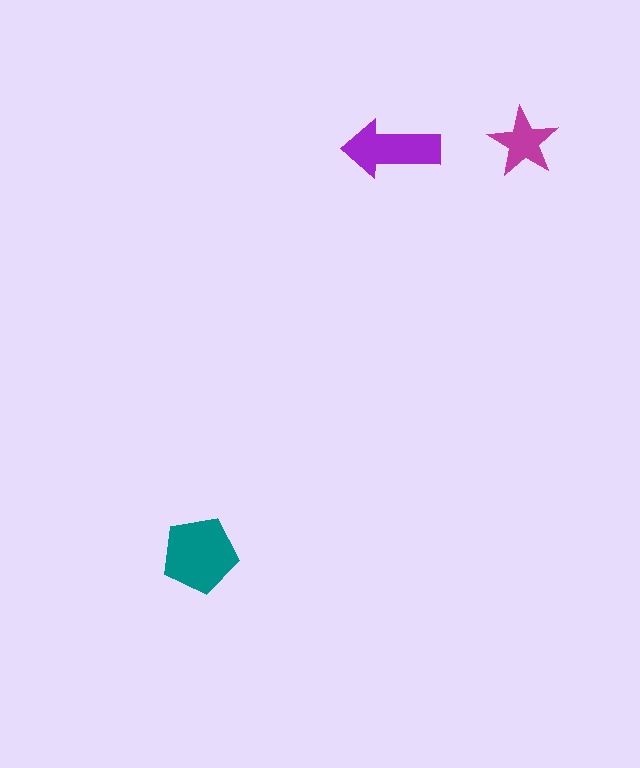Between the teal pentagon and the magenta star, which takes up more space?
The teal pentagon.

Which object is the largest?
The teal pentagon.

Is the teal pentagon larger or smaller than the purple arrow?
Larger.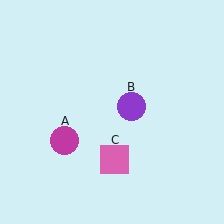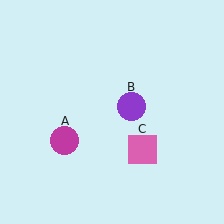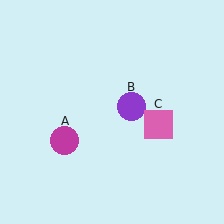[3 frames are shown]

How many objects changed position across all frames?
1 object changed position: pink square (object C).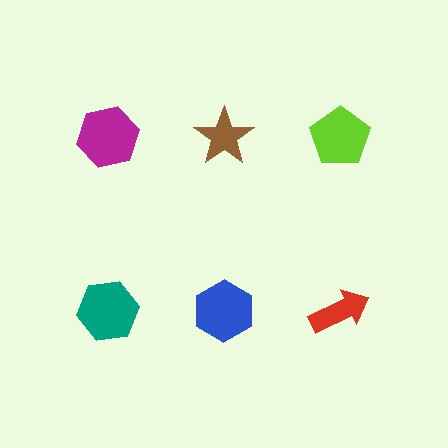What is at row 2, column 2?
A blue hexagon.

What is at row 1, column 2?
A brown star.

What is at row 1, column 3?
A lime pentagon.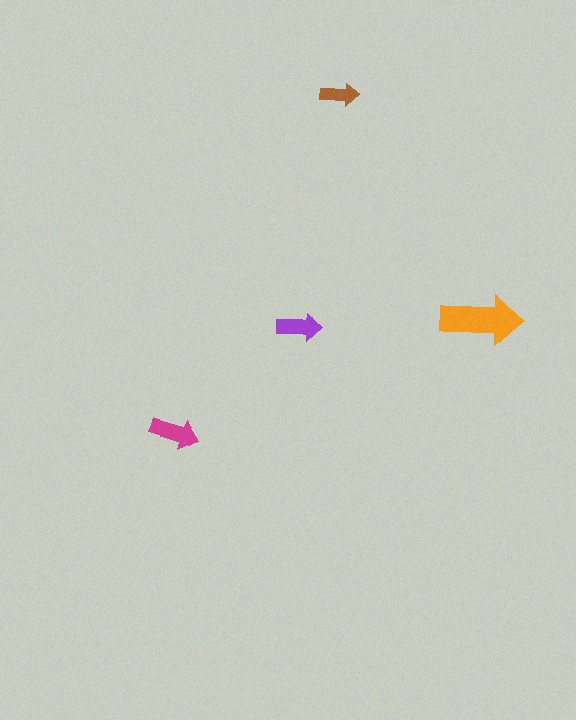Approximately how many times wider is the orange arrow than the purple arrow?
About 2 times wider.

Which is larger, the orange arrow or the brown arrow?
The orange one.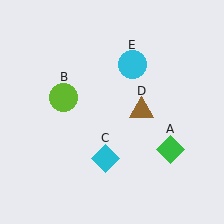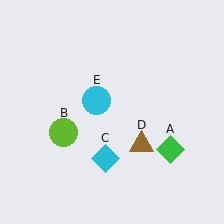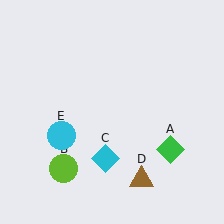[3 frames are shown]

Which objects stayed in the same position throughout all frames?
Green diamond (object A) and cyan diamond (object C) remained stationary.